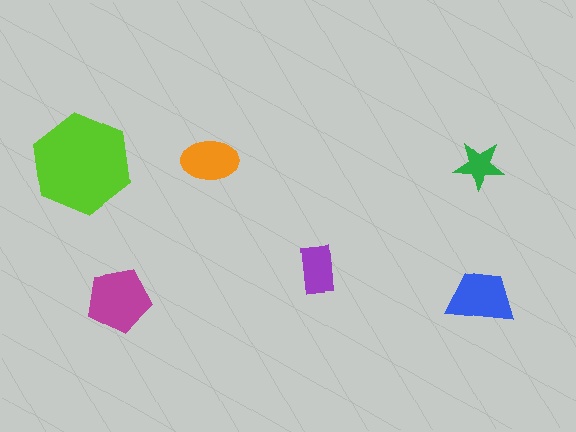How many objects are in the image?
There are 6 objects in the image.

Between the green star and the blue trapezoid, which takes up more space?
The blue trapezoid.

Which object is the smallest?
The green star.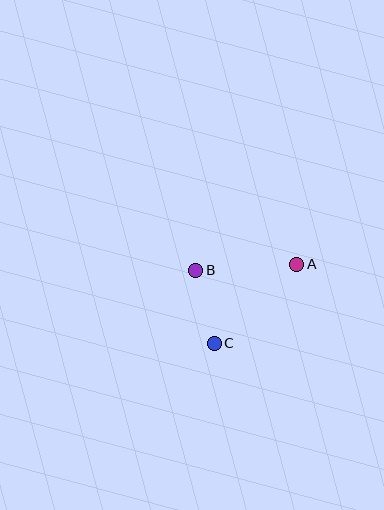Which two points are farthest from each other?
Points A and C are farthest from each other.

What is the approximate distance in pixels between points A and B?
The distance between A and B is approximately 101 pixels.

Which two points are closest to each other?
Points B and C are closest to each other.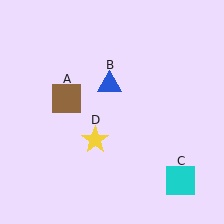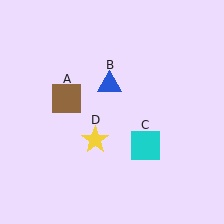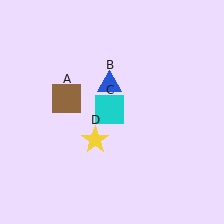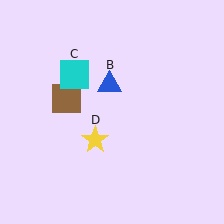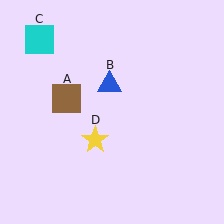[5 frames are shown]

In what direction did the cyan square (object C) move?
The cyan square (object C) moved up and to the left.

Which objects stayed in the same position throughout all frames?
Brown square (object A) and blue triangle (object B) and yellow star (object D) remained stationary.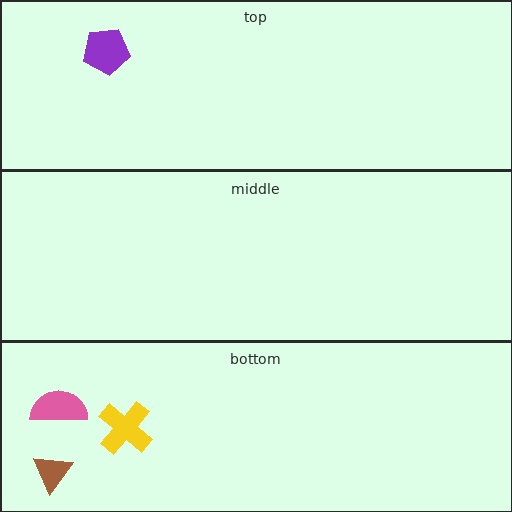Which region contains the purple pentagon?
The top region.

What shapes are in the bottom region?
The brown triangle, the yellow cross, the pink semicircle.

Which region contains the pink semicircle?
The bottom region.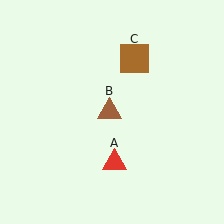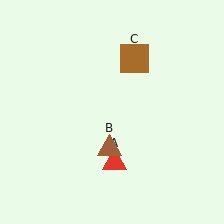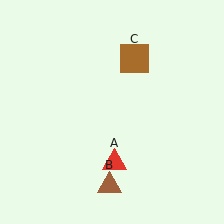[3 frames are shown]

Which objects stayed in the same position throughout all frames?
Red triangle (object A) and brown square (object C) remained stationary.